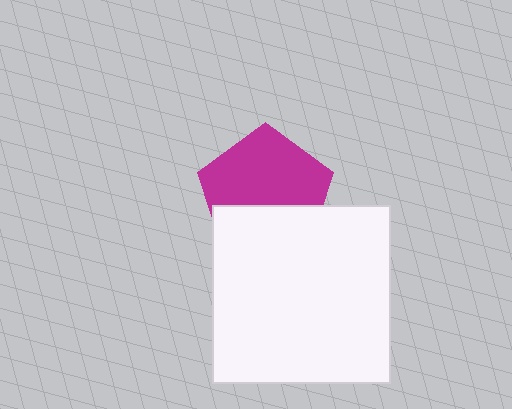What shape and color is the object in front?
The object in front is a white square.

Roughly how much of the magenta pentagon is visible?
About half of it is visible (roughly 62%).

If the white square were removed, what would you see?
You would see the complete magenta pentagon.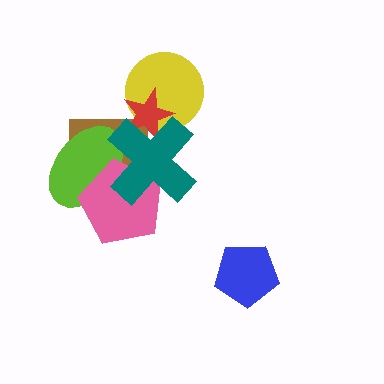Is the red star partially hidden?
Yes, it is partially covered by another shape.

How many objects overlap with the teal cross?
5 objects overlap with the teal cross.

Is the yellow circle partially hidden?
Yes, it is partially covered by another shape.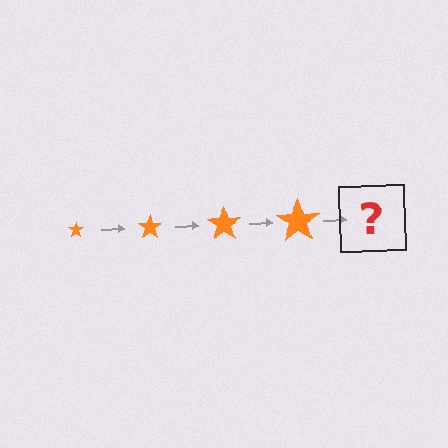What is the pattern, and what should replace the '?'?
The pattern is that the star gets progressively larger each step. The '?' should be an orange star, larger than the previous one.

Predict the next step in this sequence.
The next step is an orange star, larger than the previous one.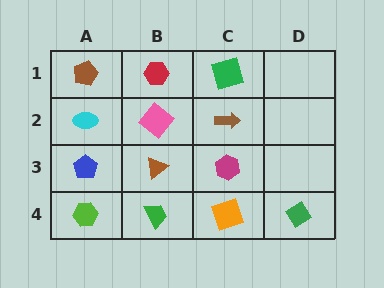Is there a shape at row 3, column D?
No, that cell is empty.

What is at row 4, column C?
An orange square.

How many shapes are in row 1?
3 shapes.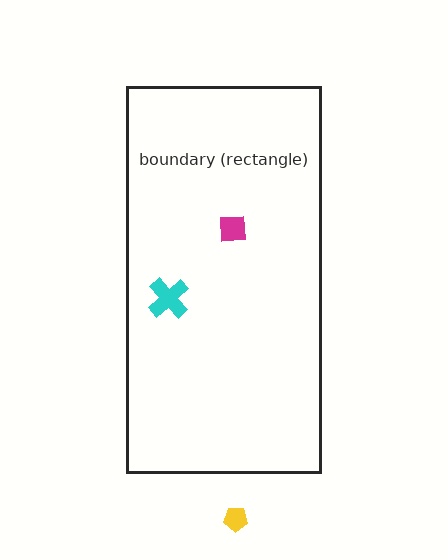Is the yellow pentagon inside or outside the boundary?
Outside.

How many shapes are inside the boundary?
2 inside, 1 outside.